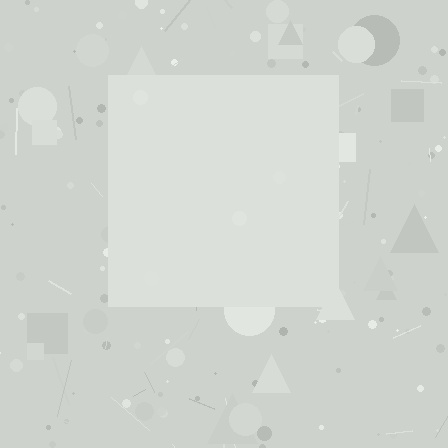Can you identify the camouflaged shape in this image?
The camouflaged shape is a square.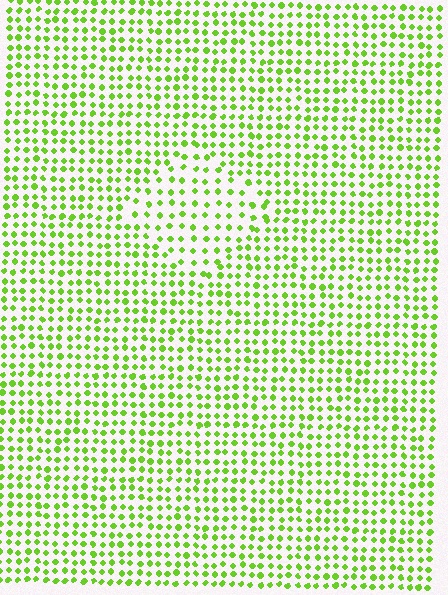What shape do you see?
I see a diamond.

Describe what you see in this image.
The image contains small lime elements arranged at two different densities. A diamond-shaped region is visible where the elements are less densely packed than the surrounding area.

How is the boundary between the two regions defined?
The boundary is defined by a change in element density (approximately 1.6x ratio). All elements are the same color, size, and shape.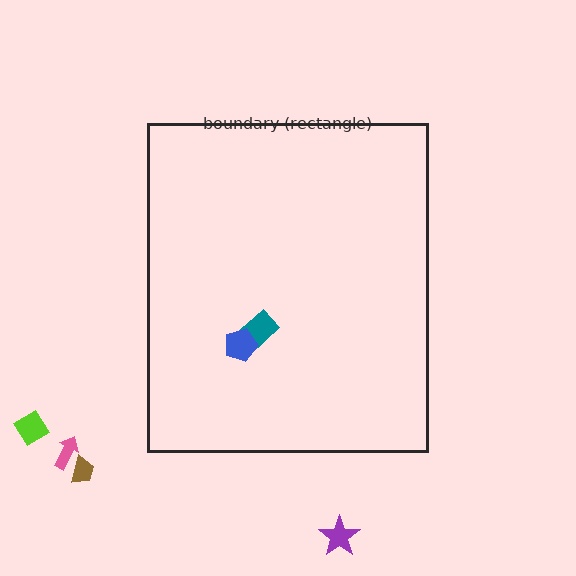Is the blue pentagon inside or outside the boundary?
Inside.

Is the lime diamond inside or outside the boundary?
Outside.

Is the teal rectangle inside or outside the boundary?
Inside.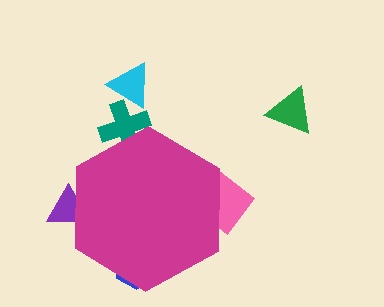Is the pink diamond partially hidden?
Yes, the pink diamond is partially hidden behind the magenta hexagon.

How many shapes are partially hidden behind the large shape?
4 shapes are partially hidden.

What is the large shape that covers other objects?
A magenta hexagon.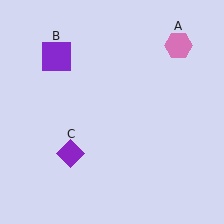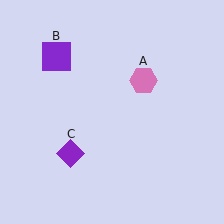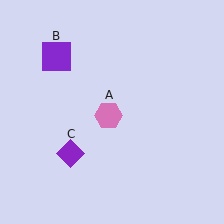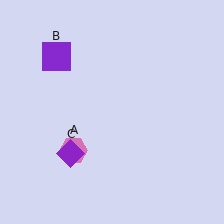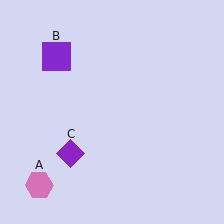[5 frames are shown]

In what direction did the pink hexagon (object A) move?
The pink hexagon (object A) moved down and to the left.